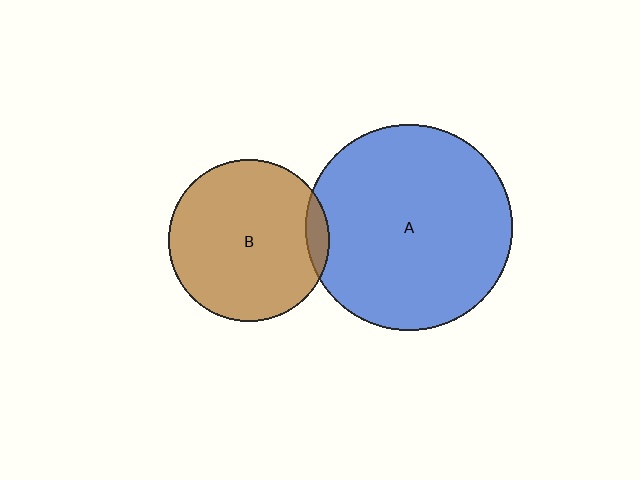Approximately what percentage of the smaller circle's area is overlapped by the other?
Approximately 5%.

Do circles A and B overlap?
Yes.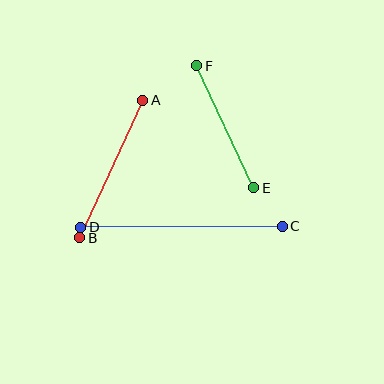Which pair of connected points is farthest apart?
Points C and D are farthest apart.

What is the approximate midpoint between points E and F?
The midpoint is at approximately (225, 127) pixels.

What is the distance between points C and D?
The distance is approximately 201 pixels.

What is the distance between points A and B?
The distance is approximately 151 pixels.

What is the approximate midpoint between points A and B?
The midpoint is at approximately (111, 169) pixels.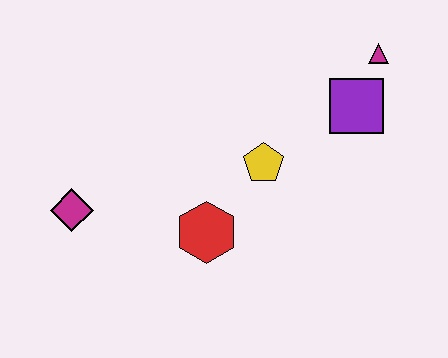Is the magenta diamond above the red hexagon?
Yes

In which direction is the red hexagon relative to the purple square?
The red hexagon is to the left of the purple square.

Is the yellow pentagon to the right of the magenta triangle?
No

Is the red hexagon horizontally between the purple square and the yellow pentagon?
No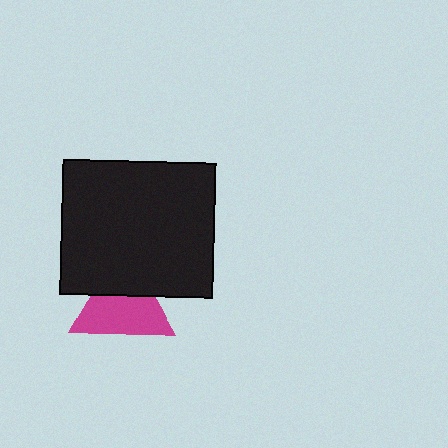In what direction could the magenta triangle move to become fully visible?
The magenta triangle could move down. That would shift it out from behind the black rectangle entirely.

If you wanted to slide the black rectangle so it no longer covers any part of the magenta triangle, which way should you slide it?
Slide it up — that is the most direct way to separate the two shapes.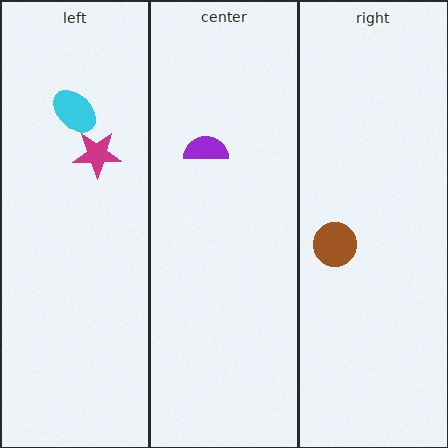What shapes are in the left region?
The cyan ellipse, the magenta star.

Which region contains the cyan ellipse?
The left region.